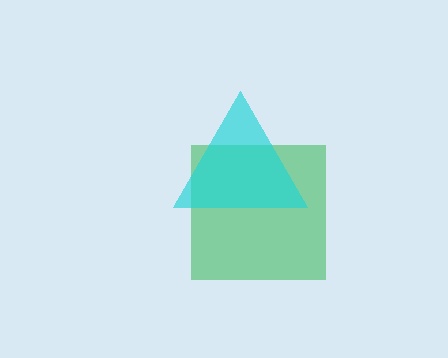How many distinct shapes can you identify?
There are 2 distinct shapes: a green square, a cyan triangle.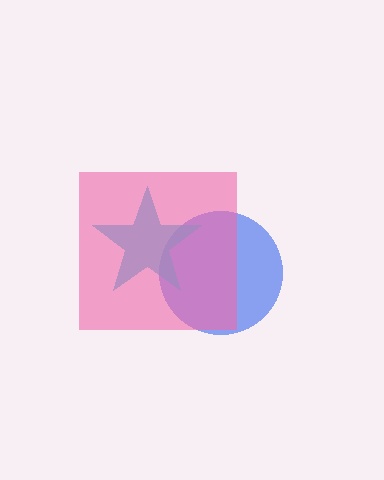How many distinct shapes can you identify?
There are 3 distinct shapes: a blue circle, a cyan star, a pink square.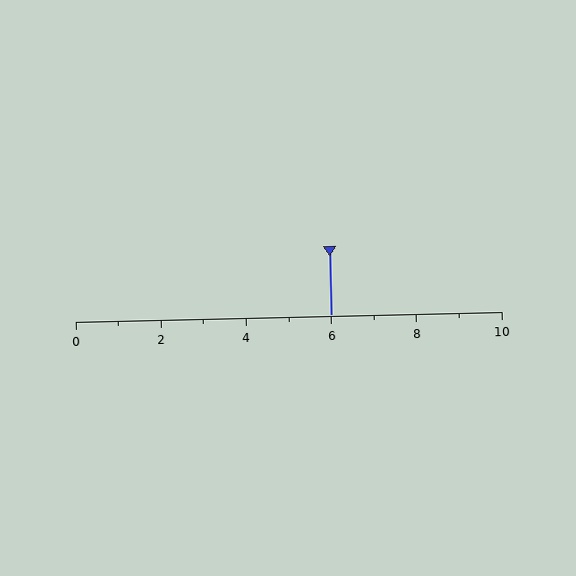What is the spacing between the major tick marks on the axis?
The major ticks are spaced 2 apart.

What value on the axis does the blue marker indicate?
The marker indicates approximately 6.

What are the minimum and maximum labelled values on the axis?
The axis runs from 0 to 10.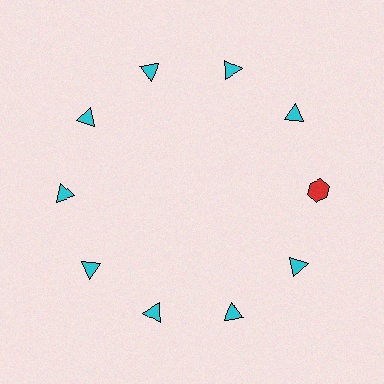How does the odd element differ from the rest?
It differs in both color (red instead of cyan) and shape (hexagon instead of triangle).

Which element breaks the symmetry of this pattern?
The red hexagon at roughly the 3 o'clock position breaks the symmetry. All other shapes are cyan triangles.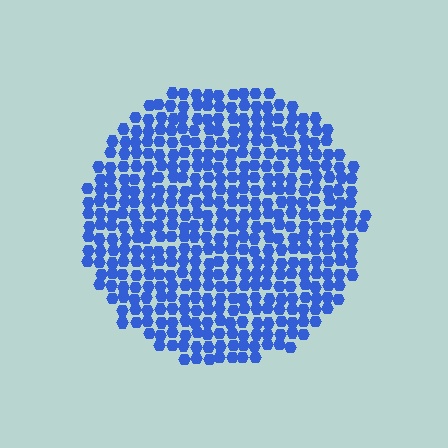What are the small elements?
The small elements are hexagons.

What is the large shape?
The large shape is a circle.